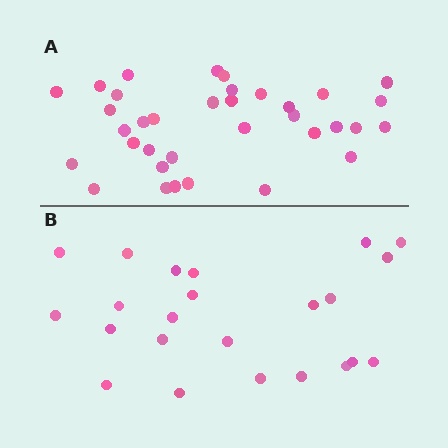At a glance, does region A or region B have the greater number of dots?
Region A (the top region) has more dots.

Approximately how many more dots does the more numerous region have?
Region A has roughly 12 or so more dots than region B.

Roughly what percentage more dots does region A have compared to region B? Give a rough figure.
About 50% more.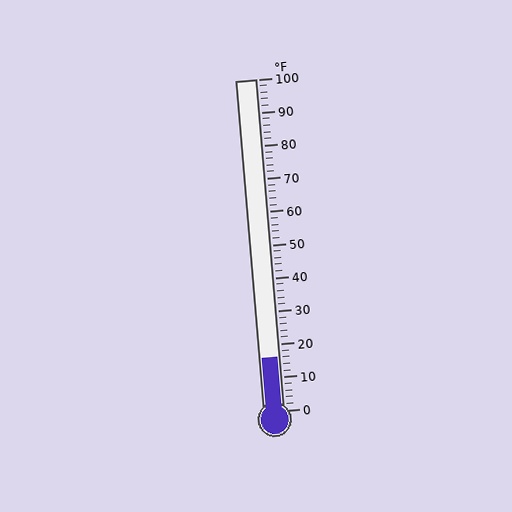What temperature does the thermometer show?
The thermometer shows approximately 16°F.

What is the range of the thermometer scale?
The thermometer scale ranges from 0°F to 100°F.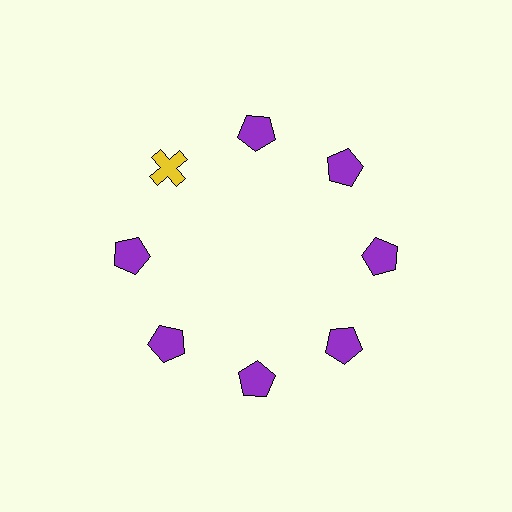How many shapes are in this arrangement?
There are 8 shapes arranged in a ring pattern.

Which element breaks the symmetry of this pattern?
The yellow cross at roughly the 10 o'clock position breaks the symmetry. All other shapes are purple pentagons.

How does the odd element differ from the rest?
It differs in both color (yellow instead of purple) and shape (cross instead of pentagon).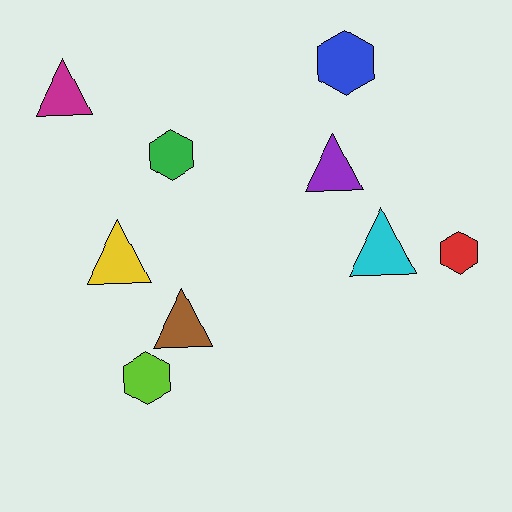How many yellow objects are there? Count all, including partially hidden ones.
There is 1 yellow object.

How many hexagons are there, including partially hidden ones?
There are 4 hexagons.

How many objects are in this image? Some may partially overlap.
There are 9 objects.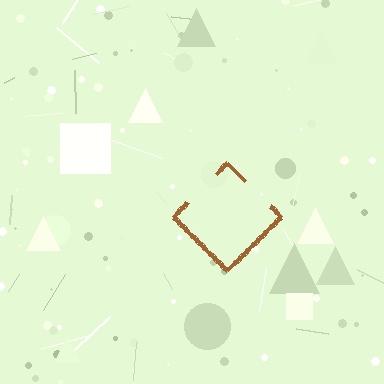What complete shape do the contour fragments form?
The contour fragments form a diamond.